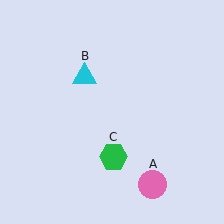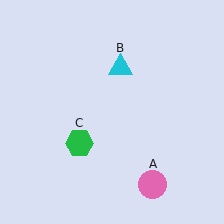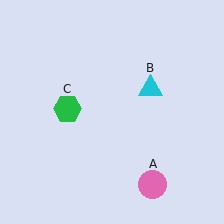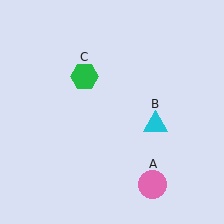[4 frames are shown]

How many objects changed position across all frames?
2 objects changed position: cyan triangle (object B), green hexagon (object C).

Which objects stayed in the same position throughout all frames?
Pink circle (object A) remained stationary.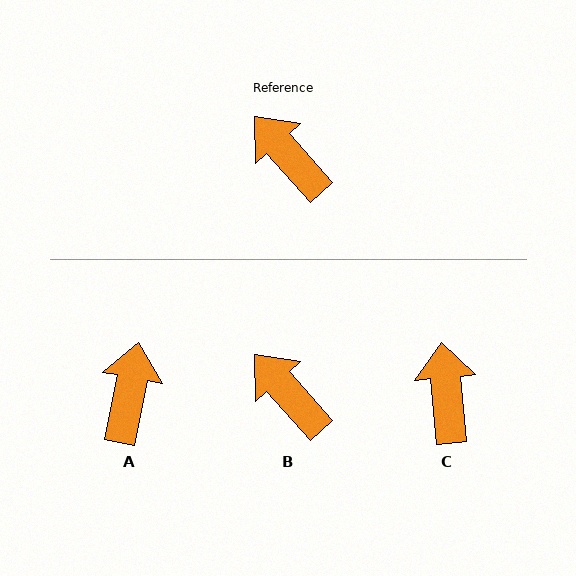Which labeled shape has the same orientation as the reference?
B.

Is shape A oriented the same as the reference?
No, it is off by about 52 degrees.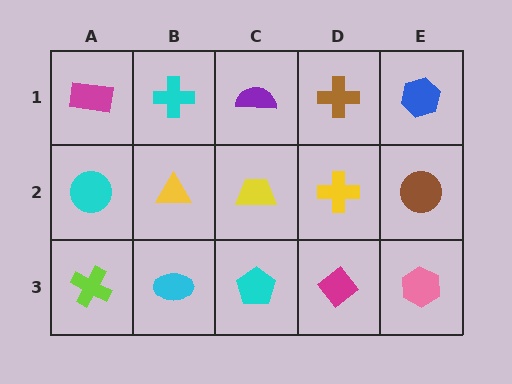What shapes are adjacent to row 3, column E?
A brown circle (row 2, column E), a magenta diamond (row 3, column D).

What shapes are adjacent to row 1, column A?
A cyan circle (row 2, column A), a cyan cross (row 1, column B).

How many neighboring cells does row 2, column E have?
3.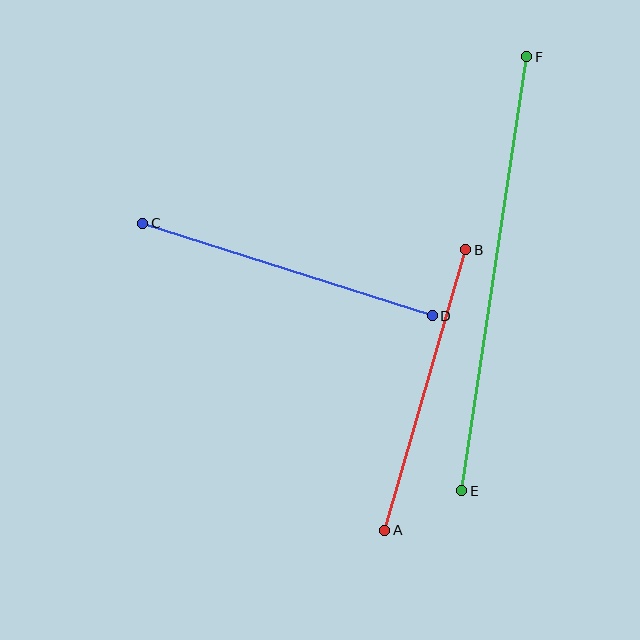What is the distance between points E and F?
The distance is approximately 439 pixels.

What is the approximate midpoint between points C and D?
The midpoint is at approximately (288, 270) pixels.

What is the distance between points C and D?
The distance is approximately 304 pixels.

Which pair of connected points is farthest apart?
Points E and F are farthest apart.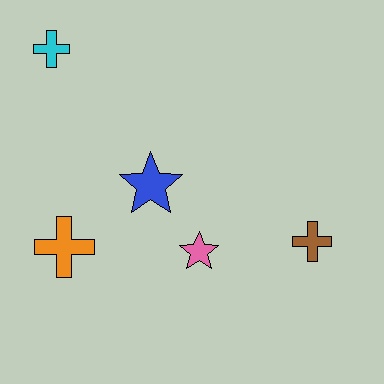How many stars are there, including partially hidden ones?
There are 2 stars.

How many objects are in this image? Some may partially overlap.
There are 5 objects.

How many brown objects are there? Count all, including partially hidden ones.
There is 1 brown object.